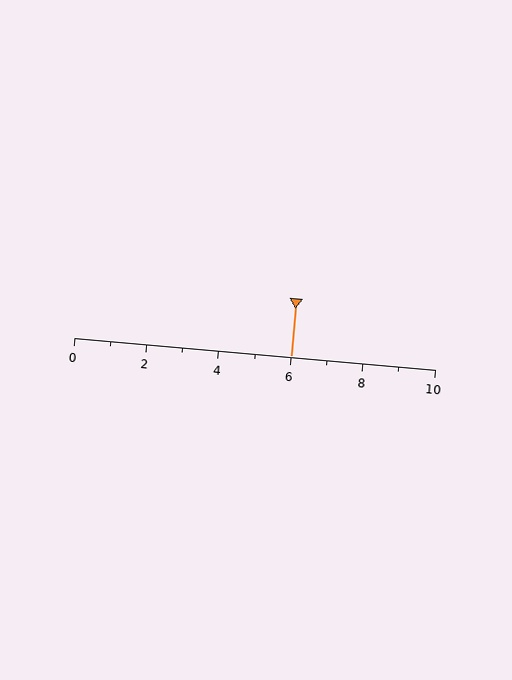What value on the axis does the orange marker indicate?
The marker indicates approximately 6.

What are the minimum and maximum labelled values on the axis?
The axis runs from 0 to 10.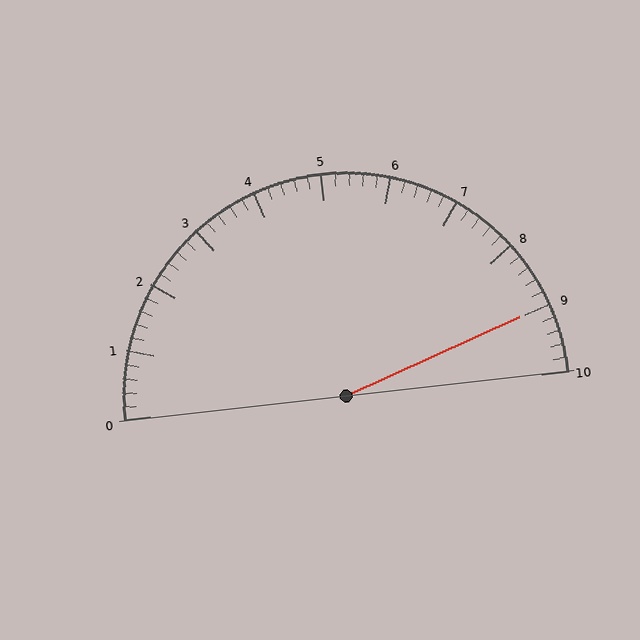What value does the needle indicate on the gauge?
The needle indicates approximately 9.0.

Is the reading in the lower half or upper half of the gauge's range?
The reading is in the upper half of the range (0 to 10).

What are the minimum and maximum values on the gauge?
The gauge ranges from 0 to 10.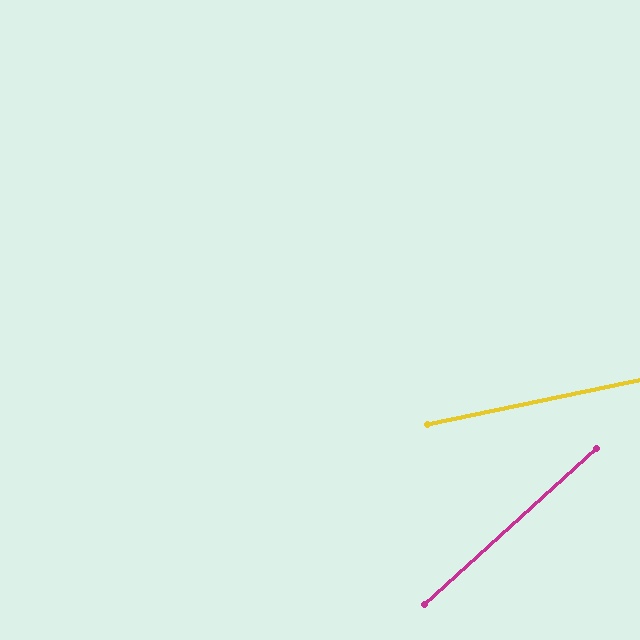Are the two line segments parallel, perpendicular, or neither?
Neither parallel nor perpendicular — they differ by about 30°.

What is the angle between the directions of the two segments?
Approximately 30 degrees.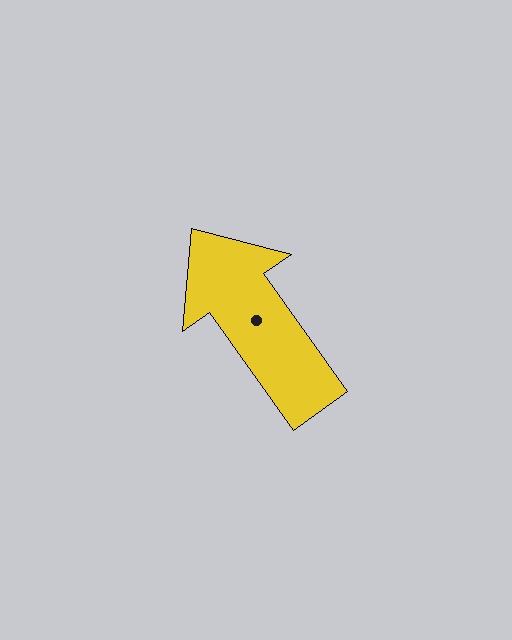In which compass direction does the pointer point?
Northwest.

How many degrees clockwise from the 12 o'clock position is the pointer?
Approximately 325 degrees.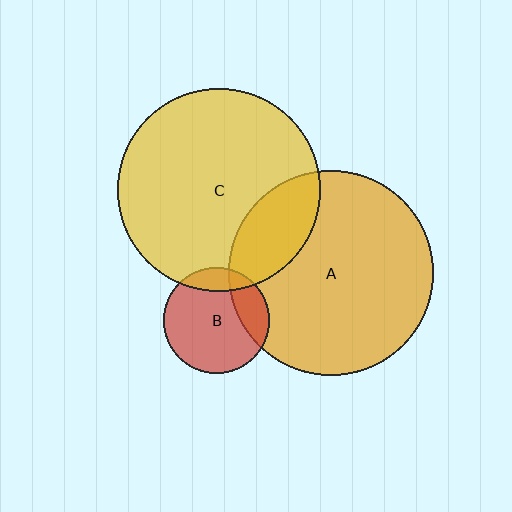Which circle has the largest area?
Circle A (orange).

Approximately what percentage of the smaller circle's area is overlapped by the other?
Approximately 20%.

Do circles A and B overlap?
Yes.